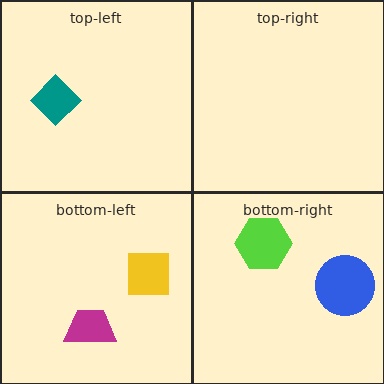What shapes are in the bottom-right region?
The lime hexagon, the blue circle.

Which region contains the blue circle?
The bottom-right region.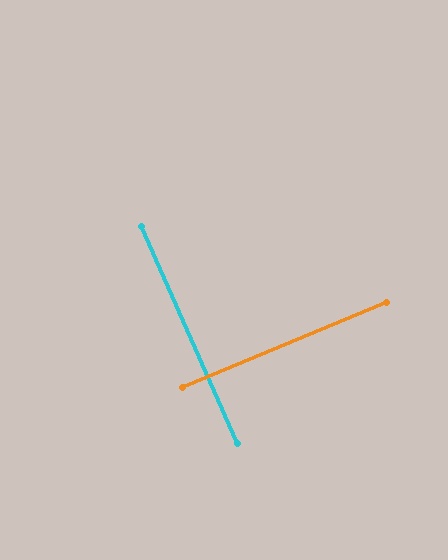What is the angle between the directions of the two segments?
Approximately 89 degrees.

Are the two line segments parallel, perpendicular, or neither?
Perpendicular — they meet at approximately 89°.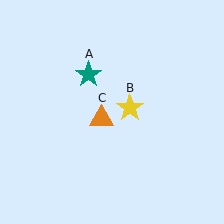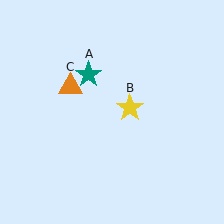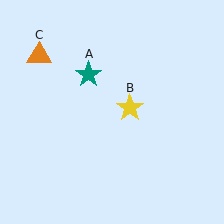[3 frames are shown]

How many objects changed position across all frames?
1 object changed position: orange triangle (object C).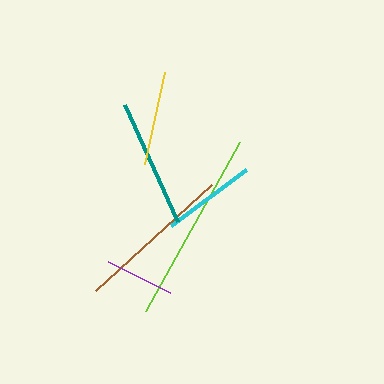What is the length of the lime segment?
The lime segment is approximately 194 pixels long.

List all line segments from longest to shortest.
From longest to shortest: lime, brown, teal, yellow, cyan, purple.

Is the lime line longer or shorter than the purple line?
The lime line is longer than the purple line.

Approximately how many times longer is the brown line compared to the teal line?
The brown line is approximately 1.2 times the length of the teal line.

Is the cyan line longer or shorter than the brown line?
The brown line is longer than the cyan line.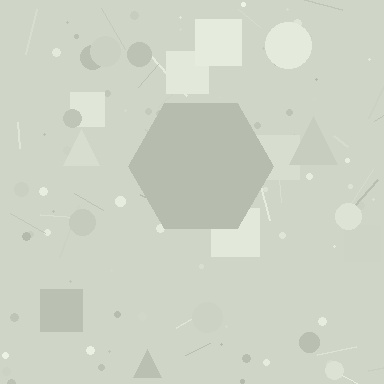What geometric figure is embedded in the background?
A hexagon is embedded in the background.